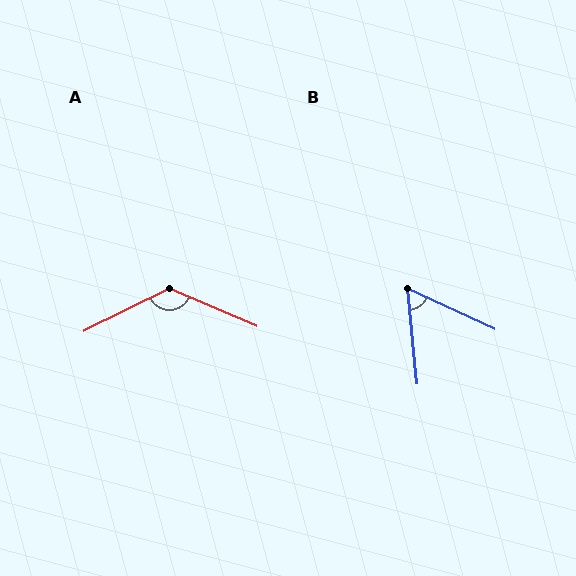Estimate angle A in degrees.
Approximately 130 degrees.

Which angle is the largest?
A, at approximately 130 degrees.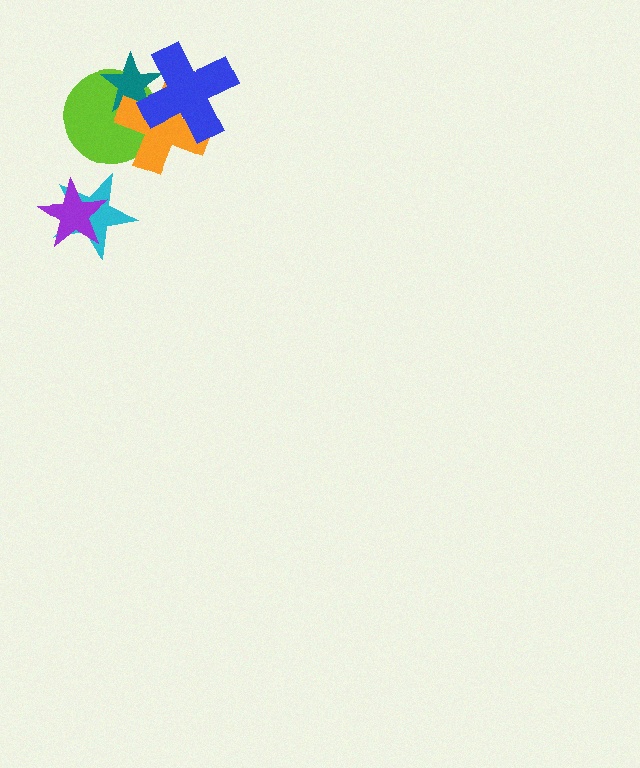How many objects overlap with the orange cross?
3 objects overlap with the orange cross.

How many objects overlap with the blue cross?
3 objects overlap with the blue cross.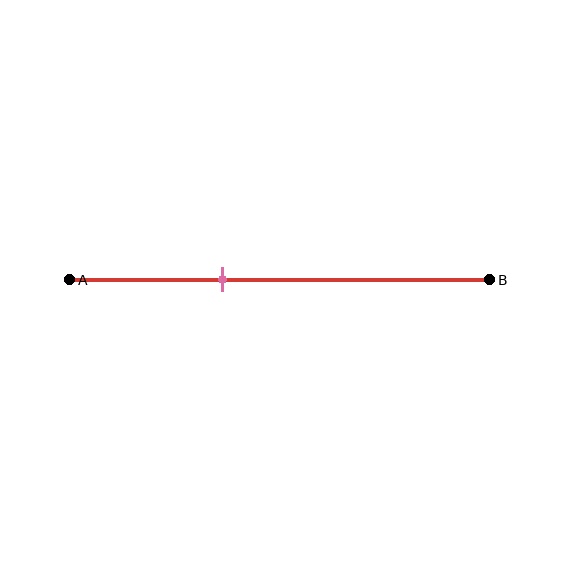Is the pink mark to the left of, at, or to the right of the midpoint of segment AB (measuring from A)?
The pink mark is to the left of the midpoint of segment AB.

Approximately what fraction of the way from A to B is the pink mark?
The pink mark is approximately 35% of the way from A to B.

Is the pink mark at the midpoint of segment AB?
No, the mark is at about 35% from A, not at the 50% midpoint.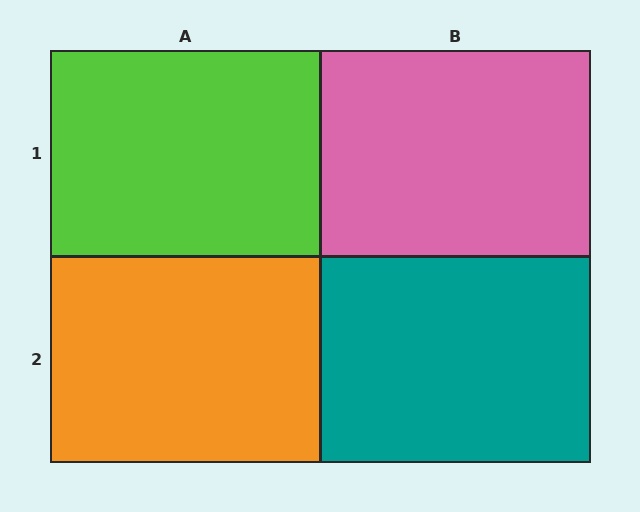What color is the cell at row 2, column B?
Teal.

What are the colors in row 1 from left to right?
Lime, pink.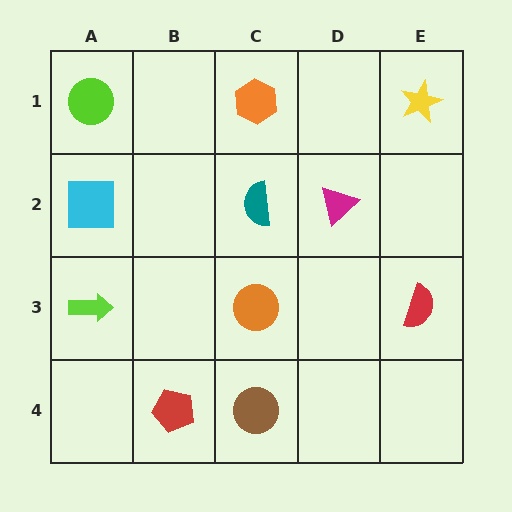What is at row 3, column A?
A lime arrow.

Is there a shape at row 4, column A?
No, that cell is empty.